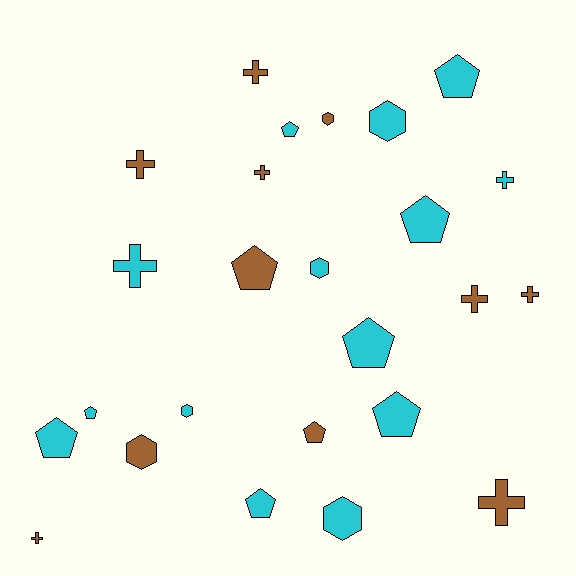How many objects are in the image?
There are 25 objects.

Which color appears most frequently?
Cyan, with 14 objects.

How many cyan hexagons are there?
There are 4 cyan hexagons.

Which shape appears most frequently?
Pentagon, with 10 objects.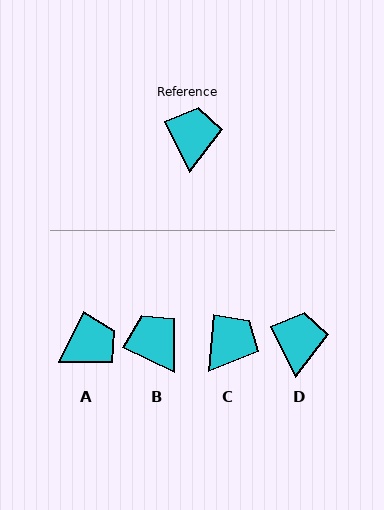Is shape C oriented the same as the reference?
No, it is off by about 31 degrees.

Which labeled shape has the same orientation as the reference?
D.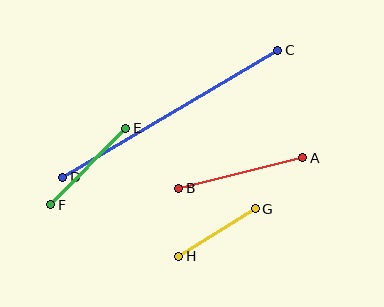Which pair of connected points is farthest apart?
Points C and D are farthest apart.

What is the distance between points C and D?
The distance is approximately 250 pixels.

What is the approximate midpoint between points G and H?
The midpoint is at approximately (217, 232) pixels.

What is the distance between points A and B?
The distance is approximately 128 pixels.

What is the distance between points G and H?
The distance is approximately 90 pixels.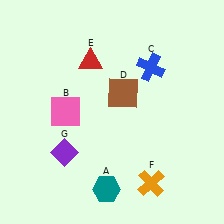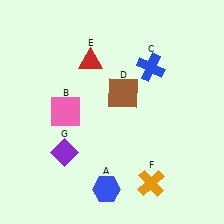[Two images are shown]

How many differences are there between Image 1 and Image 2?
There is 1 difference between the two images.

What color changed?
The hexagon (A) changed from teal in Image 1 to blue in Image 2.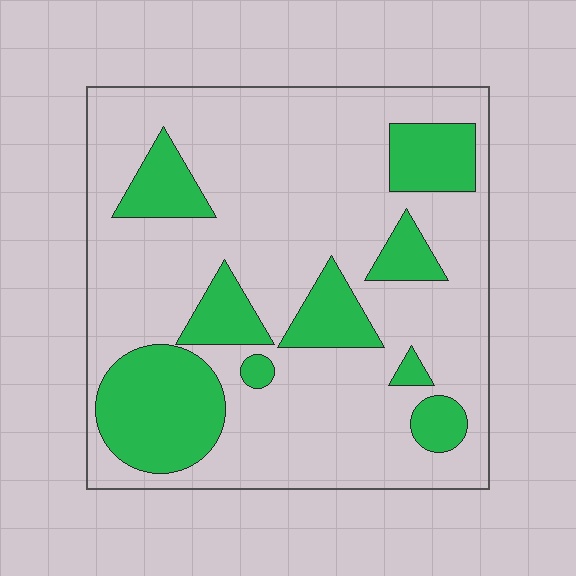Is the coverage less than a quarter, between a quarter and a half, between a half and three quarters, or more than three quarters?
Between a quarter and a half.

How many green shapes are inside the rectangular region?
9.